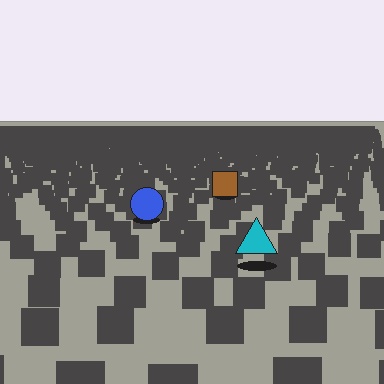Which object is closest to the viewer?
The cyan triangle is closest. The texture marks near it are larger and more spread out.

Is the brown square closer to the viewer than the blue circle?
No. The blue circle is closer — you can tell from the texture gradient: the ground texture is coarser near it.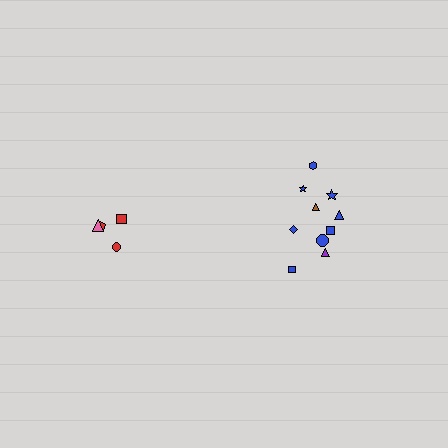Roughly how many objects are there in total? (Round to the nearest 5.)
Roughly 15 objects in total.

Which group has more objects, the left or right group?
The right group.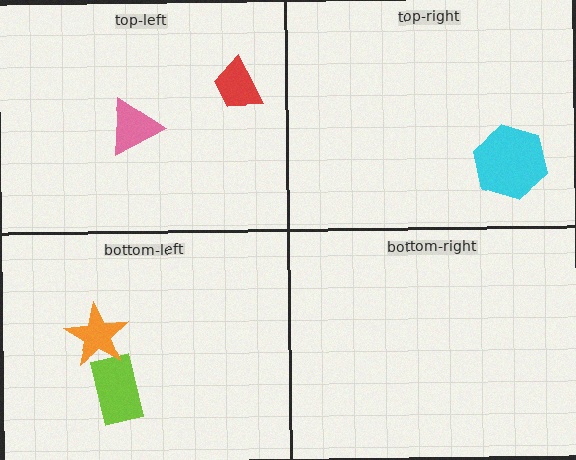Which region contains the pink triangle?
The top-left region.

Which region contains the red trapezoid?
The top-left region.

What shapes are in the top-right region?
The cyan hexagon.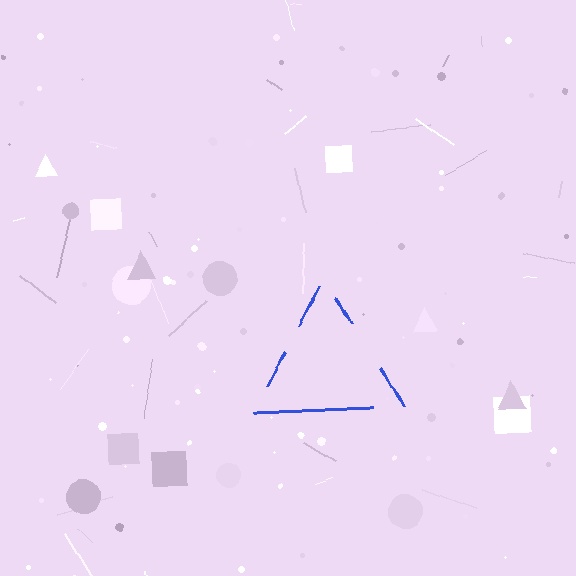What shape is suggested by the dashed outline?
The dashed outline suggests a triangle.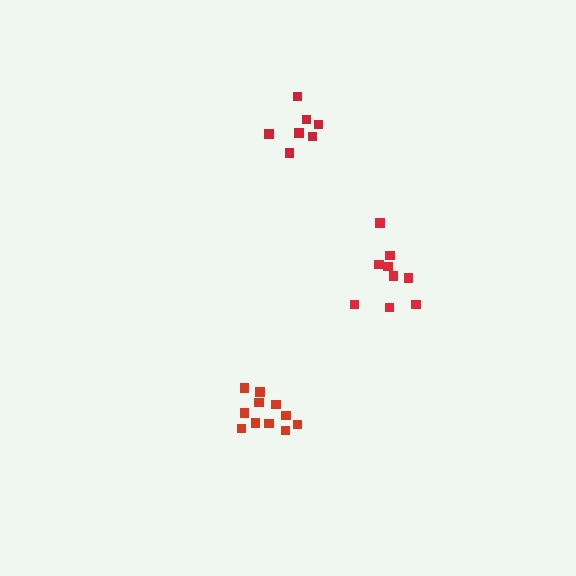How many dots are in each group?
Group 1: 7 dots, Group 2: 9 dots, Group 3: 11 dots (27 total).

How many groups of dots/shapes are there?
There are 3 groups.